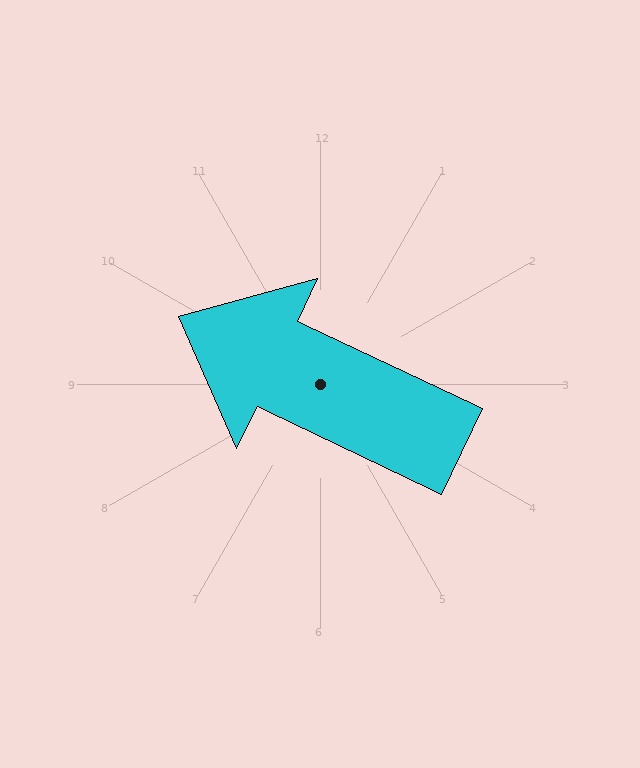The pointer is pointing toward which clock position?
Roughly 10 o'clock.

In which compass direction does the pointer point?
Northwest.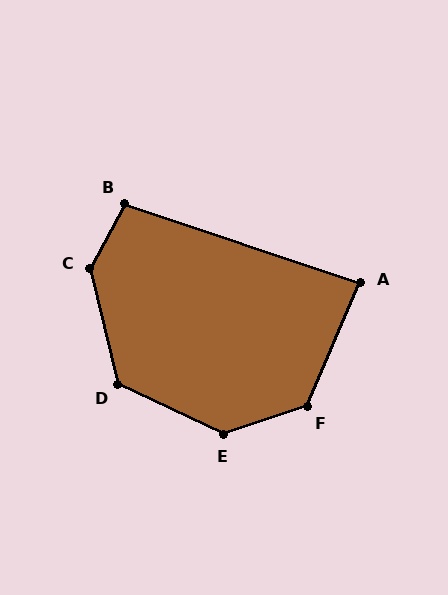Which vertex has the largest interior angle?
C, at approximately 139 degrees.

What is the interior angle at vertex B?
Approximately 99 degrees (obtuse).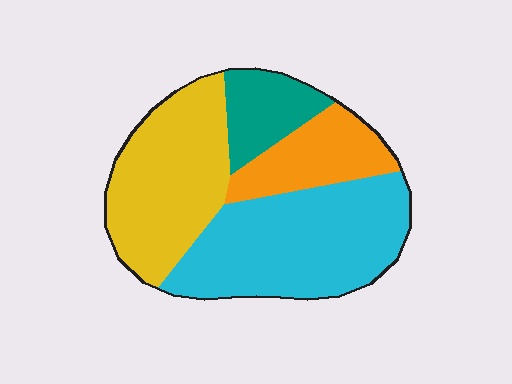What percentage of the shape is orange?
Orange takes up less than a quarter of the shape.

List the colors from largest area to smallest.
From largest to smallest: cyan, yellow, orange, teal.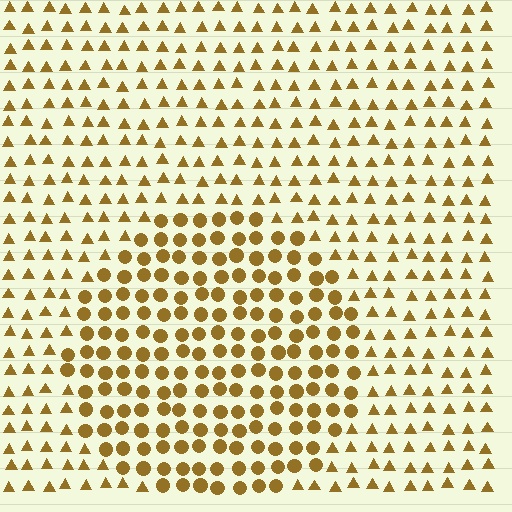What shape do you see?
I see a circle.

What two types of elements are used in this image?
The image uses circles inside the circle region and triangles outside it.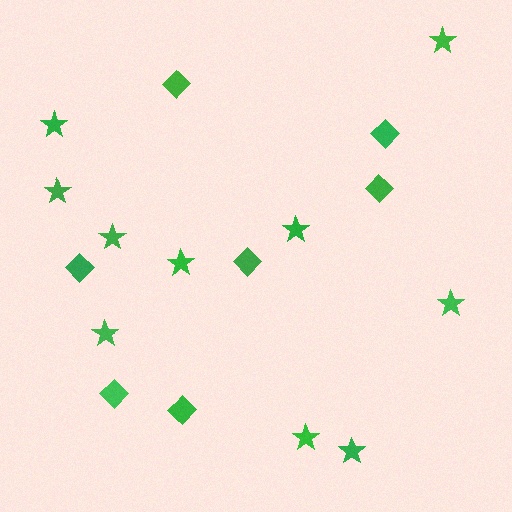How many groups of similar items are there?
There are 2 groups: one group of diamonds (7) and one group of stars (10).